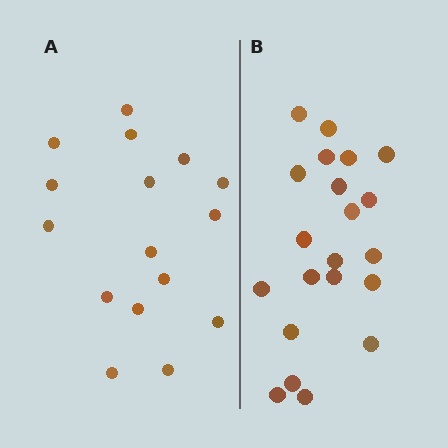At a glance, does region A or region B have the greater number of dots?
Region B (the right region) has more dots.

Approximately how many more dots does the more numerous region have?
Region B has about 5 more dots than region A.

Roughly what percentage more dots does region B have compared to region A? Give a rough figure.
About 30% more.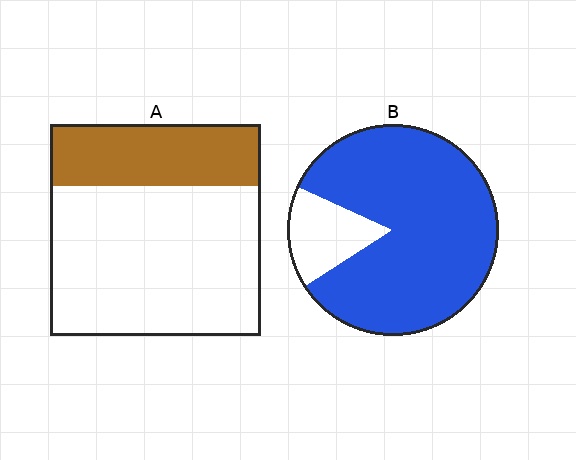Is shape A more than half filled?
No.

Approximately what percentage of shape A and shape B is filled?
A is approximately 30% and B is approximately 85%.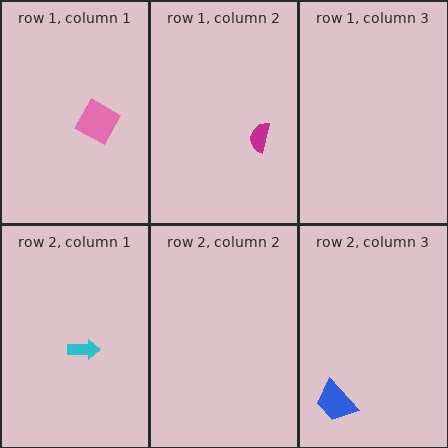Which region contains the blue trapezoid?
The row 2, column 3 region.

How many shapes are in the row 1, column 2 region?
1.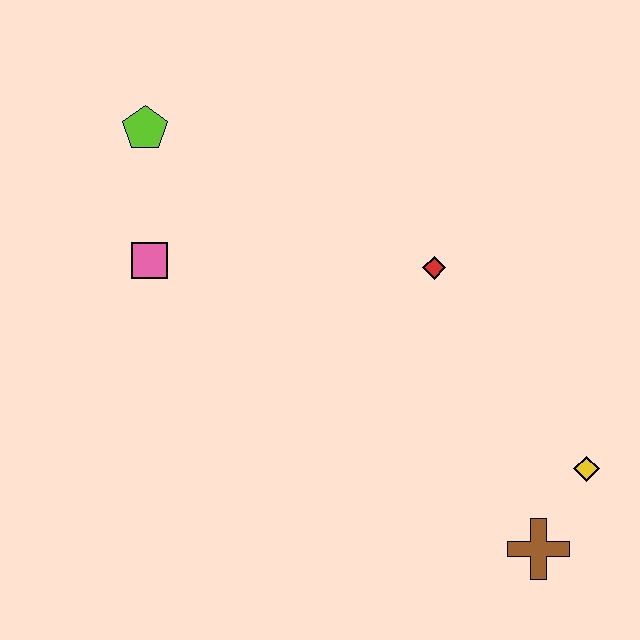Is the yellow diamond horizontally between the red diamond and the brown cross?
No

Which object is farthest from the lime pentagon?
The brown cross is farthest from the lime pentagon.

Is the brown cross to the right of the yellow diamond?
No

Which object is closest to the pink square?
The lime pentagon is closest to the pink square.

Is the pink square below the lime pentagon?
Yes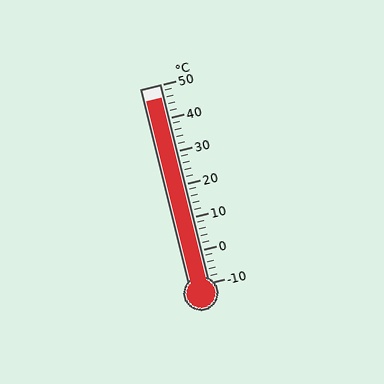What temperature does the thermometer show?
The thermometer shows approximately 46°C.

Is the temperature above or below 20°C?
The temperature is above 20°C.